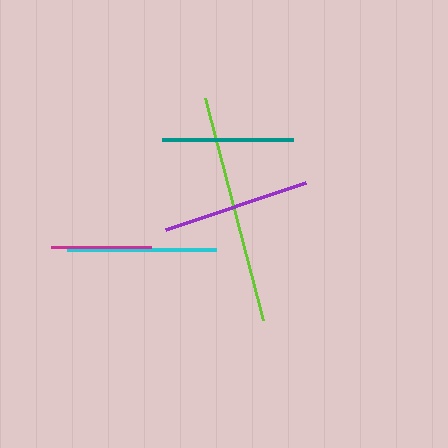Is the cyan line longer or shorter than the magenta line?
The cyan line is longer than the magenta line.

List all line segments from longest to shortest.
From longest to shortest: lime, cyan, purple, teal, magenta.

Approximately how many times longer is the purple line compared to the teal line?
The purple line is approximately 1.1 times the length of the teal line.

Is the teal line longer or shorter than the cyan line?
The cyan line is longer than the teal line.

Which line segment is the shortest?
The magenta line is the shortest at approximately 99 pixels.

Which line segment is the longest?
The lime line is the longest at approximately 229 pixels.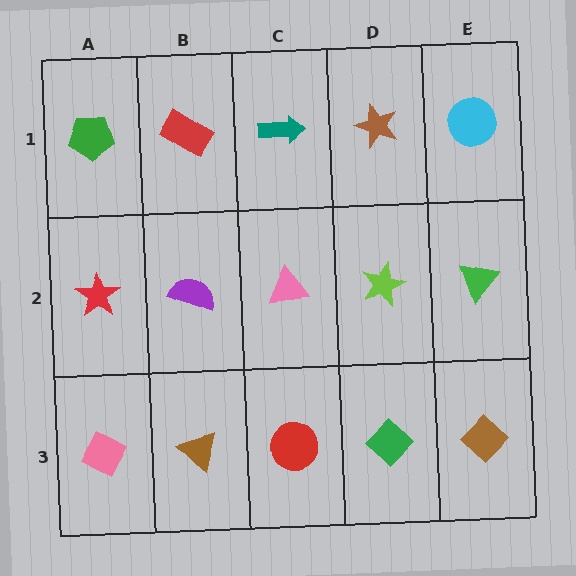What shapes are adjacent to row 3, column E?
A green triangle (row 2, column E), a green diamond (row 3, column D).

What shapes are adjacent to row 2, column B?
A red rectangle (row 1, column B), a brown triangle (row 3, column B), a red star (row 2, column A), a pink triangle (row 2, column C).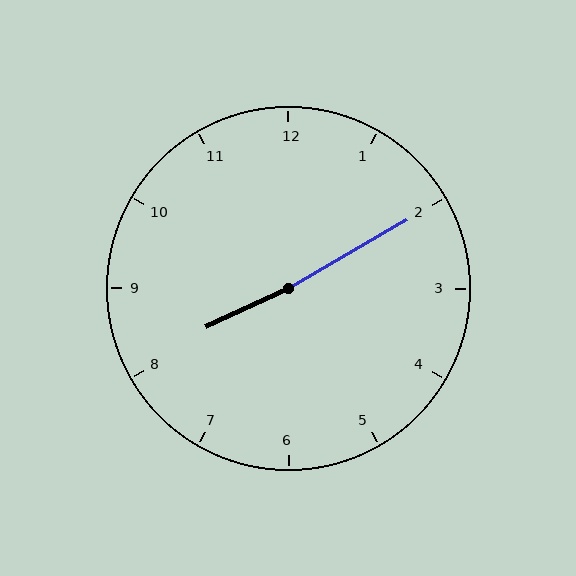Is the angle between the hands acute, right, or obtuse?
It is obtuse.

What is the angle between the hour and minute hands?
Approximately 175 degrees.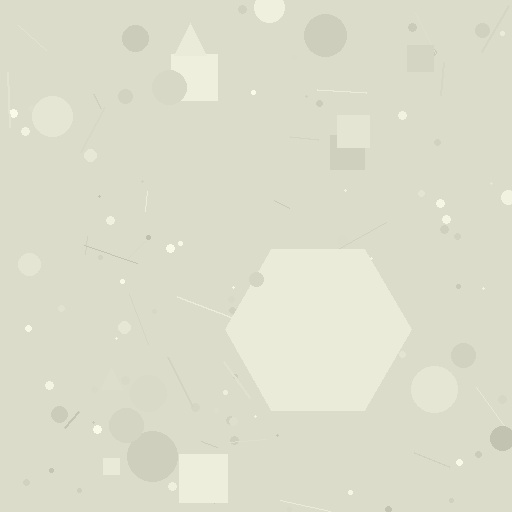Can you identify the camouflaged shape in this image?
The camouflaged shape is a hexagon.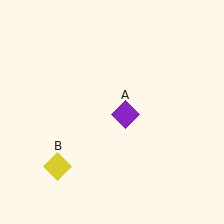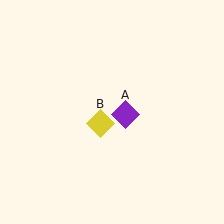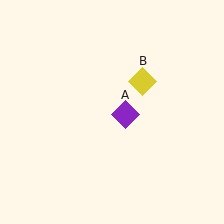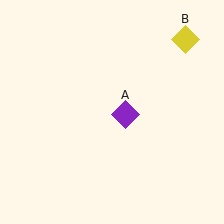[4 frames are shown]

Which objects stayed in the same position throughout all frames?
Purple diamond (object A) remained stationary.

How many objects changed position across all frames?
1 object changed position: yellow diamond (object B).